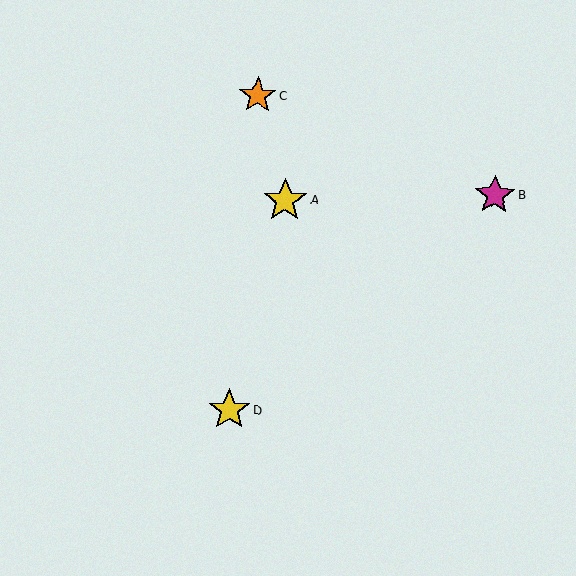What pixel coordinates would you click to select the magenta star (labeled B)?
Click at (495, 195) to select the magenta star B.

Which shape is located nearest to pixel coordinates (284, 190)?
The yellow star (labeled A) at (285, 200) is nearest to that location.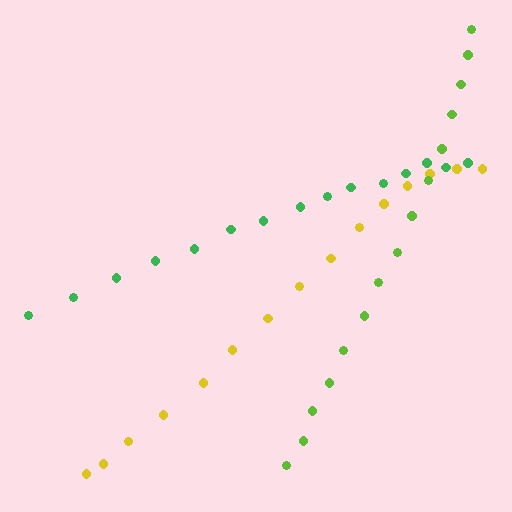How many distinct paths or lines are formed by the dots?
There are 3 distinct paths.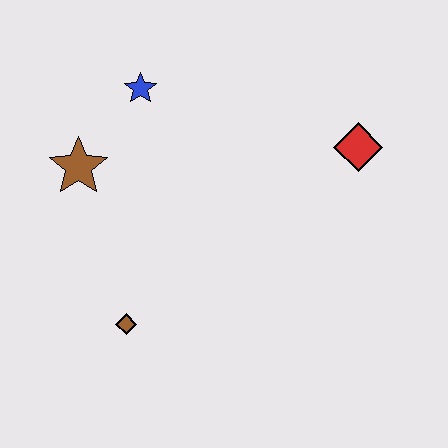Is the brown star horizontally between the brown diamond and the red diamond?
No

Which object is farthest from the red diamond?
The brown diamond is farthest from the red diamond.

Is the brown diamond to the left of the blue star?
Yes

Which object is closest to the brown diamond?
The brown star is closest to the brown diamond.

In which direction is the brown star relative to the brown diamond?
The brown star is above the brown diamond.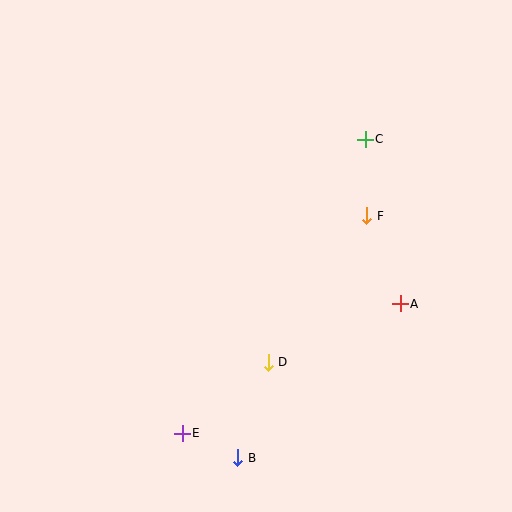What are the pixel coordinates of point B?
Point B is at (238, 458).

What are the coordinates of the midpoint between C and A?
The midpoint between C and A is at (383, 221).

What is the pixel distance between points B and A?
The distance between B and A is 224 pixels.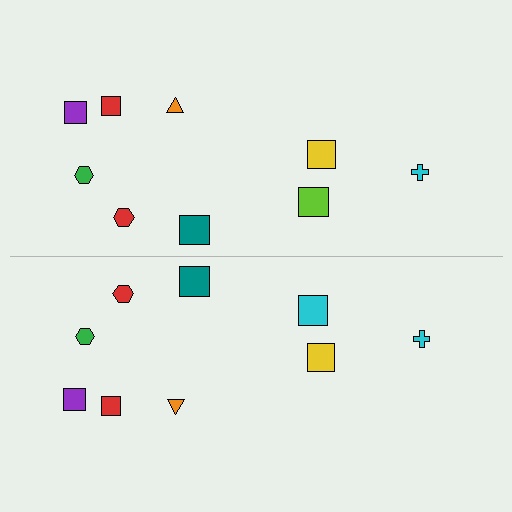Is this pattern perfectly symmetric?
No, the pattern is not perfectly symmetric. The cyan square on the bottom side breaks the symmetry — its mirror counterpart is lime.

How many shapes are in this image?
There are 18 shapes in this image.